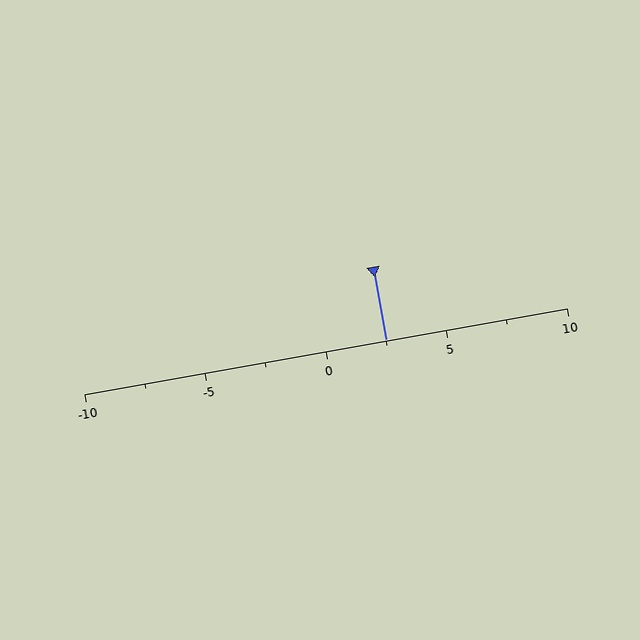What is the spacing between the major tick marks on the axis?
The major ticks are spaced 5 apart.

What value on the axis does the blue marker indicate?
The marker indicates approximately 2.5.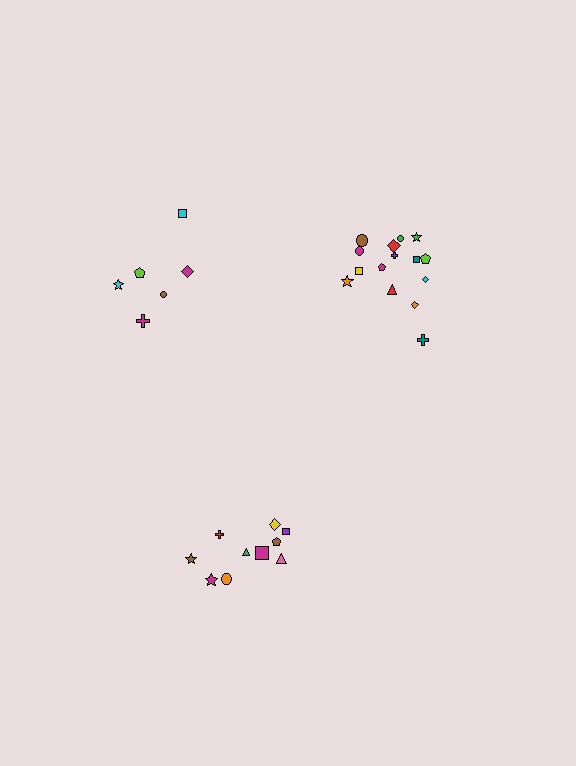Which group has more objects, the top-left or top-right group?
The top-right group.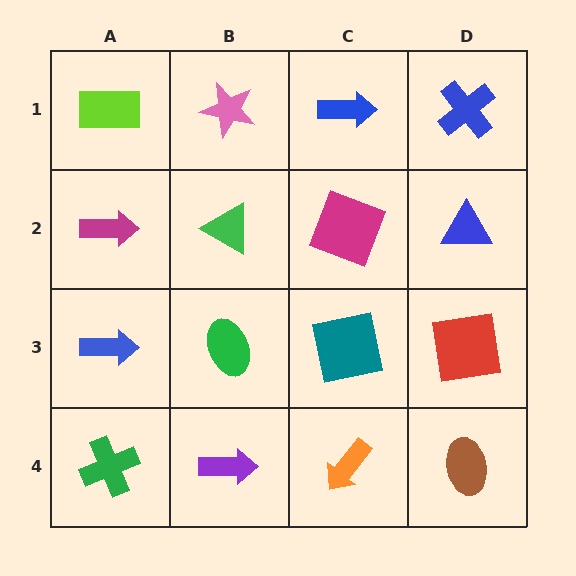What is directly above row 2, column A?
A lime rectangle.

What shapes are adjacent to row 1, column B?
A green triangle (row 2, column B), a lime rectangle (row 1, column A), a blue arrow (row 1, column C).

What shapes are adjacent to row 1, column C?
A magenta square (row 2, column C), a pink star (row 1, column B), a blue cross (row 1, column D).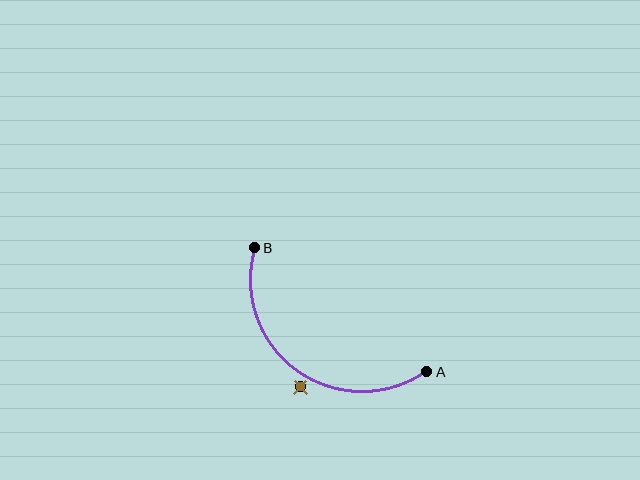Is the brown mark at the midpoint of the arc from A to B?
No — the brown mark does not lie on the arc at all. It sits slightly outside the curve.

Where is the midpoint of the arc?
The arc midpoint is the point on the curve farthest from the straight line joining A and B. It sits below and to the left of that line.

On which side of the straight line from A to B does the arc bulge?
The arc bulges below and to the left of the straight line connecting A and B.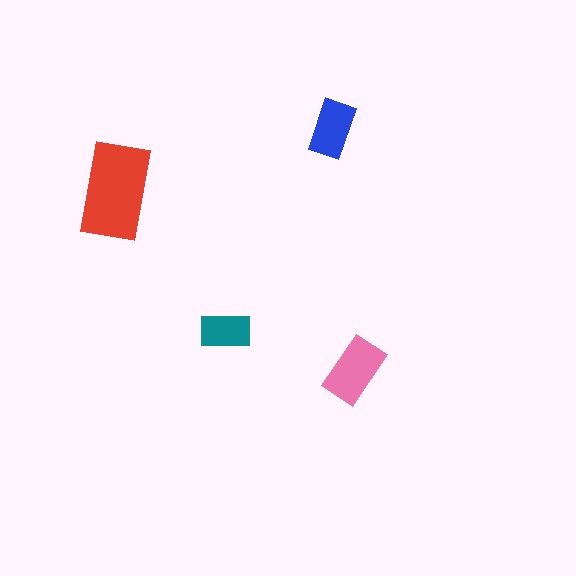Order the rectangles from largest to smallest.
the red one, the pink one, the blue one, the teal one.